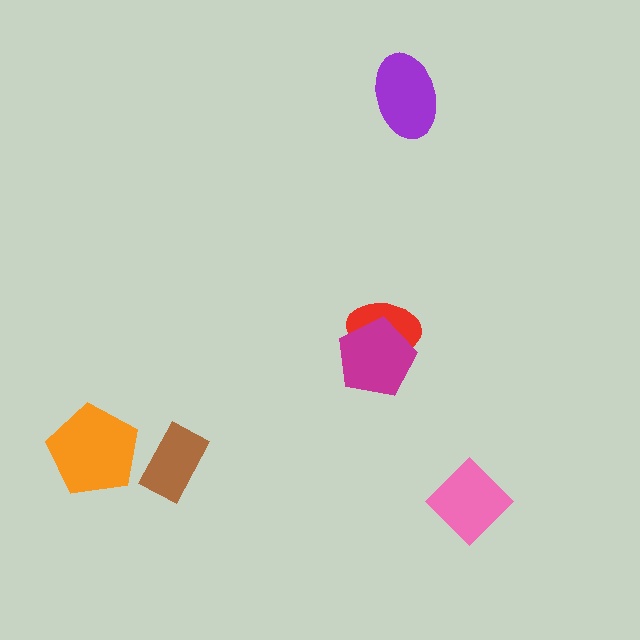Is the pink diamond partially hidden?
No, no other shape covers it.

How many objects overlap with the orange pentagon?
0 objects overlap with the orange pentagon.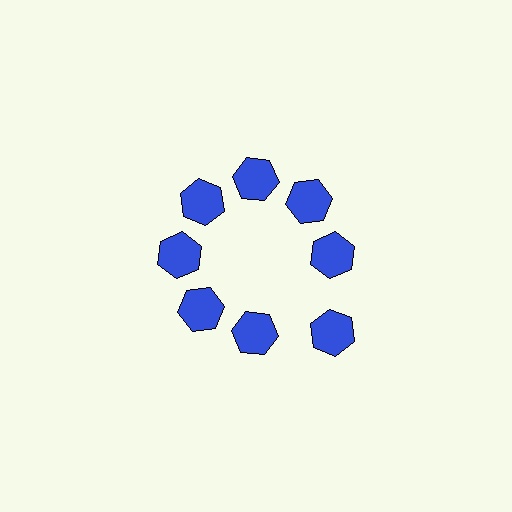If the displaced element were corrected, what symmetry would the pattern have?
It would have 8-fold rotational symmetry — the pattern would map onto itself every 45 degrees.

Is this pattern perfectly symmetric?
No. The 8 blue hexagons are arranged in a ring, but one element near the 4 o'clock position is pushed outward from the center, breaking the 8-fold rotational symmetry.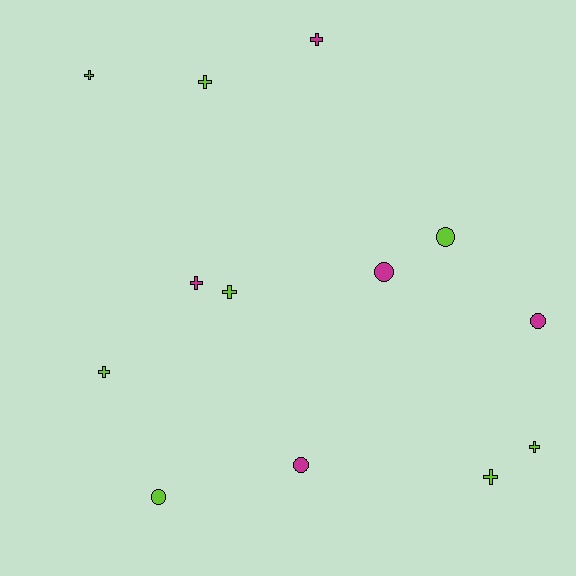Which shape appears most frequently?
Cross, with 8 objects.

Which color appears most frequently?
Lime, with 8 objects.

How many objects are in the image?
There are 13 objects.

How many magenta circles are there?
There are 3 magenta circles.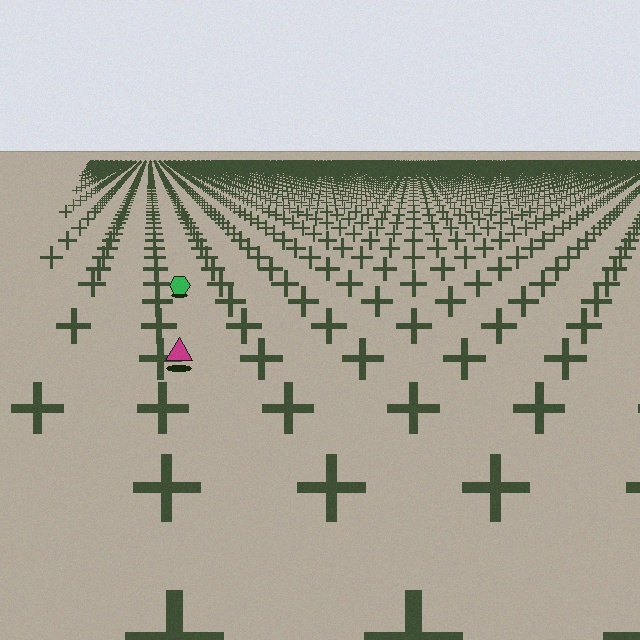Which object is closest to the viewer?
The magenta triangle is closest. The texture marks near it are larger and more spread out.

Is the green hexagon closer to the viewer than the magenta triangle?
No. The magenta triangle is closer — you can tell from the texture gradient: the ground texture is coarser near it.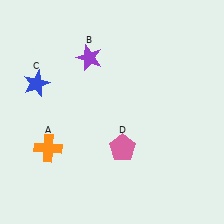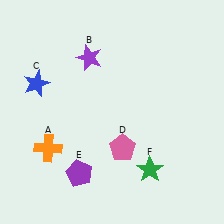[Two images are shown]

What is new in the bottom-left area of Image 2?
A purple pentagon (E) was added in the bottom-left area of Image 2.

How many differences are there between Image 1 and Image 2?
There are 2 differences between the two images.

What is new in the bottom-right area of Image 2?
A green star (F) was added in the bottom-right area of Image 2.